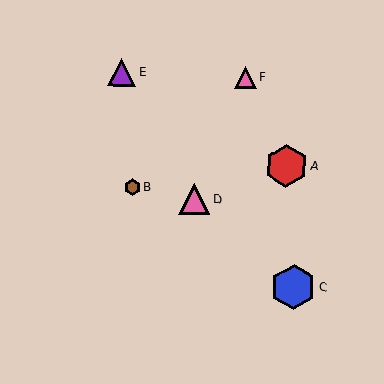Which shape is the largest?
The blue hexagon (labeled C) is the largest.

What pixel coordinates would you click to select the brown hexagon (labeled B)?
Click at (132, 187) to select the brown hexagon B.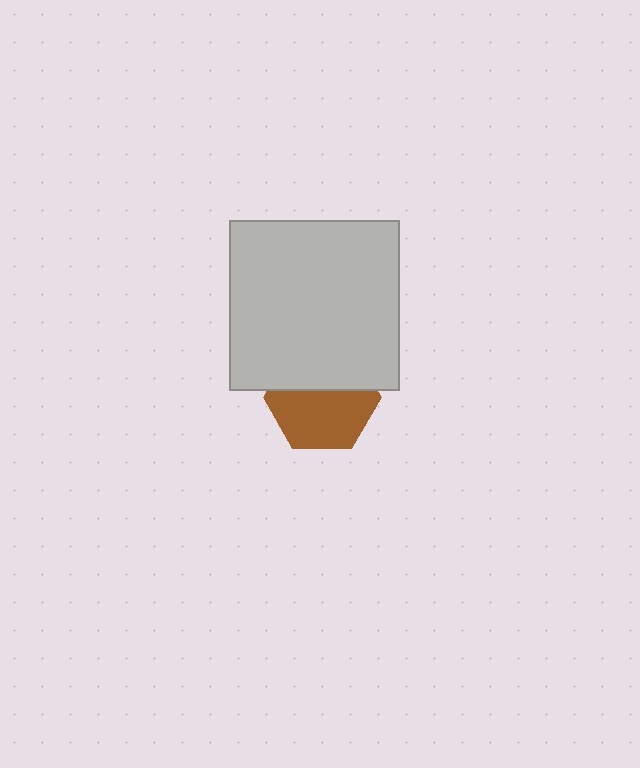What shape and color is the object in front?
The object in front is a light gray square.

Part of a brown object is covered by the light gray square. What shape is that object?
It is a hexagon.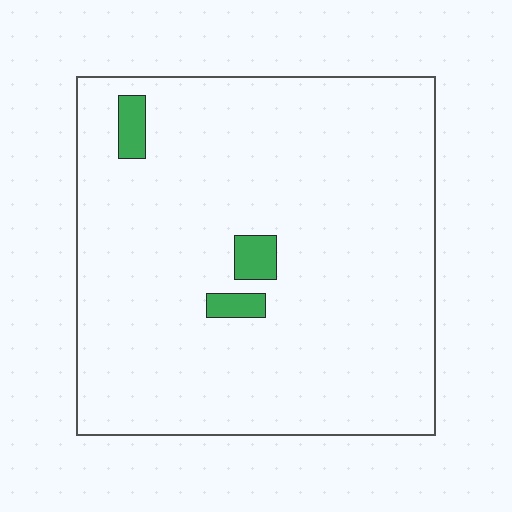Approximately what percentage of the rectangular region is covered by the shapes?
Approximately 5%.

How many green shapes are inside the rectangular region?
3.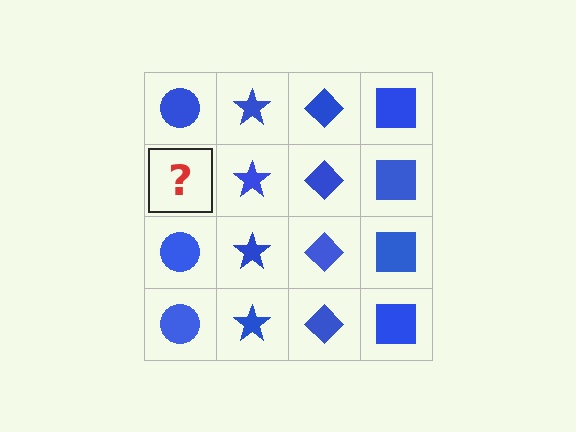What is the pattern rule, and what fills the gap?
The rule is that each column has a consistent shape. The gap should be filled with a blue circle.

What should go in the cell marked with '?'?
The missing cell should contain a blue circle.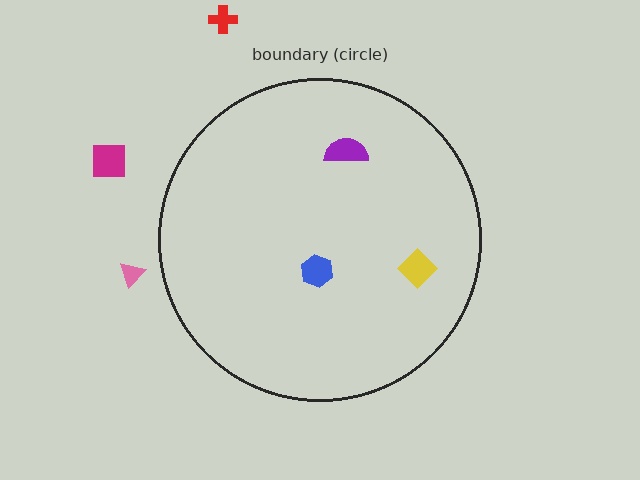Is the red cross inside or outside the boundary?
Outside.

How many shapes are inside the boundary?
3 inside, 3 outside.